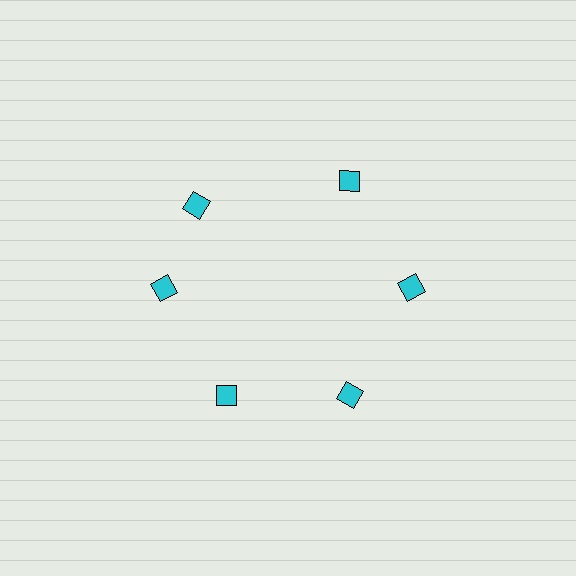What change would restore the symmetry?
The symmetry would be restored by rotating it back into even spacing with its neighbors so that all 6 diamonds sit at equal angles and equal distance from the center.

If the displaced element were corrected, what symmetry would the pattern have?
It would have 6-fold rotational symmetry — the pattern would map onto itself every 60 degrees.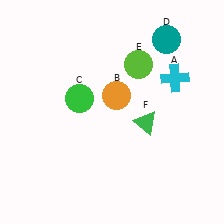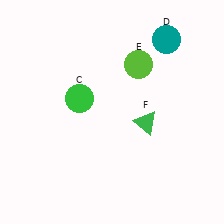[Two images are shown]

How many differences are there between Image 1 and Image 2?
There are 2 differences between the two images.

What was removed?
The orange circle (B), the cyan cross (A) were removed in Image 2.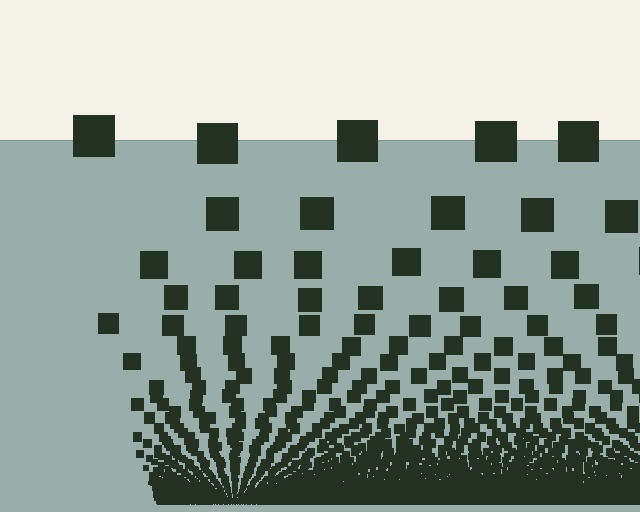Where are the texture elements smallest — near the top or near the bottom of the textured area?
Near the bottom.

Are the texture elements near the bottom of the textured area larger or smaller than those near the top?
Smaller. The gradient is inverted — elements near the bottom are smaller and denser.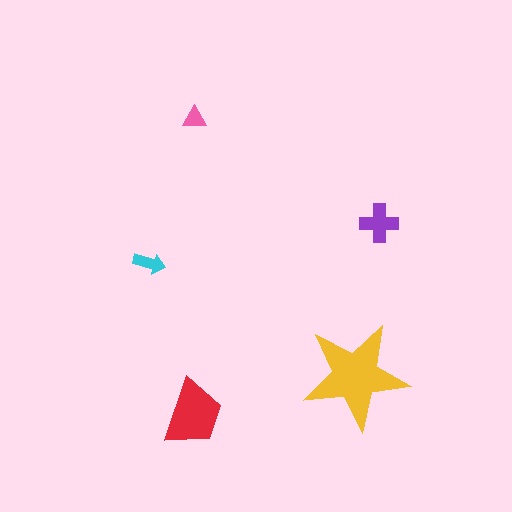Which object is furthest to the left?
The cyan arrow is leftmost.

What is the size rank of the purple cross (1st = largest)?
3rd.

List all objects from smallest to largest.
The pink triangle, the cyan arrow, the purple cross, the red trapezoid, the yellow star.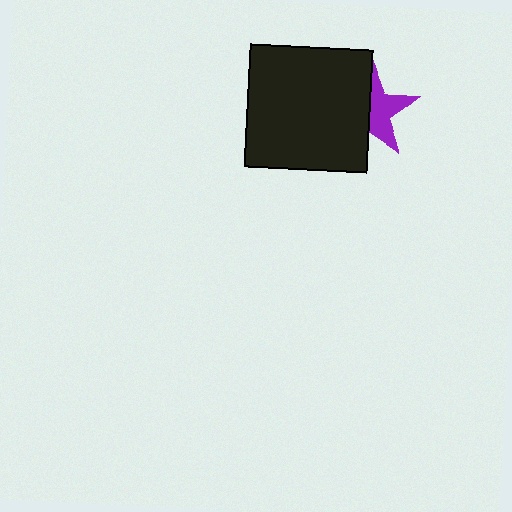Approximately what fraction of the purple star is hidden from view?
Roughly 51% of the purple star is hidden behind the black square.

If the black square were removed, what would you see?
You would see the complete purple star.